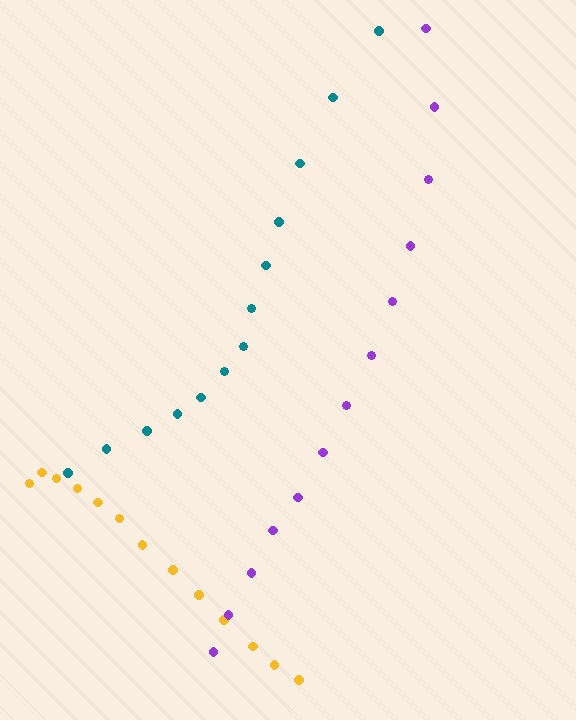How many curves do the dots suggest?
There are 3 distinct paths.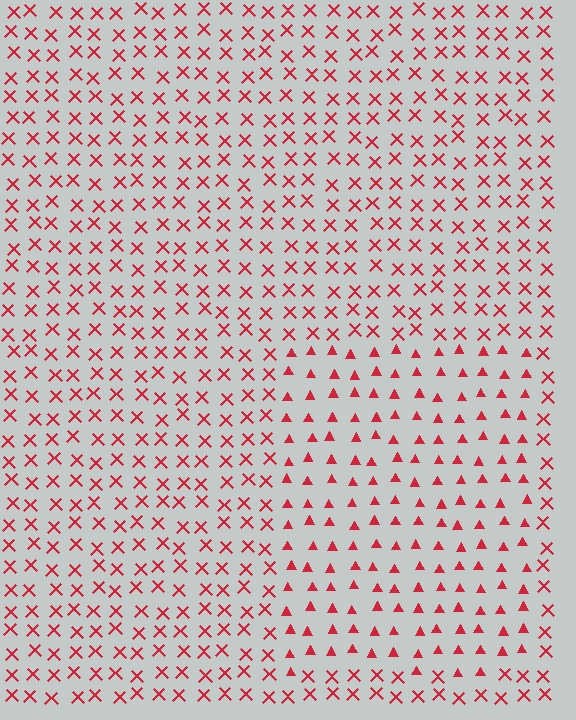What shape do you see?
I see a rectangle.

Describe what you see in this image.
The image is filled with small red elements arranged in a uniform grid. A rectangle-shaped region contains triangles, while the surrounding area contains X marks. The boundary is defined purely by the change in element shape.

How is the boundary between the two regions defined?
The boundary is defined by a change in element shape: triangles inside vs. X marks outside. All elements share the same color and spacing.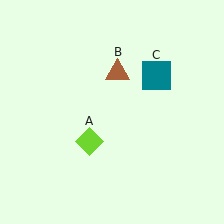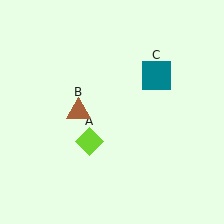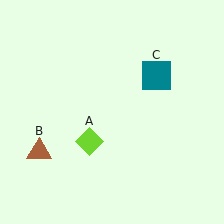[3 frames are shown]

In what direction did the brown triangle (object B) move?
The brown triangle (object B) moved down and to the left.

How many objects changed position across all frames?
1 object changed position: brown triangle (object B).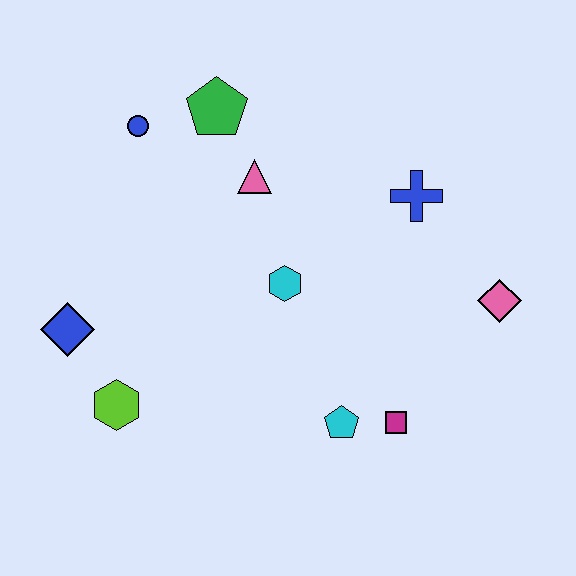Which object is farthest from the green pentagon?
The magenta square is farthest from the green pentagon.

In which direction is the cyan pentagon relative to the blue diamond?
The cyan pentagon is to the right of the blue diamond.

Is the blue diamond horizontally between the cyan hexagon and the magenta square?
No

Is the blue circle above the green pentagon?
No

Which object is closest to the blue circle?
The green pentagon is closest to the blue circle.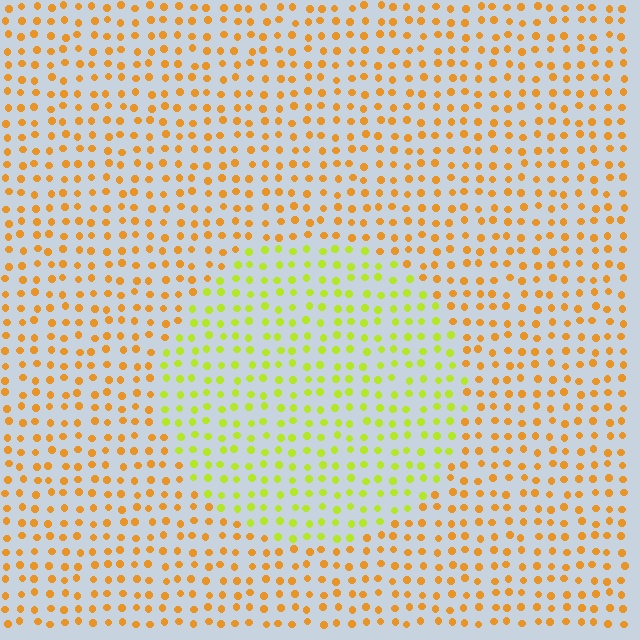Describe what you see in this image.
The image is filled with small orange elements in a uniform arrangement. A circle-shaped region is visible where the elements are tinted to a slightly different hue, forming a subtle color boundary.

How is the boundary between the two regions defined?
The boundary is defined purely by a slight shift in hue (about 43 degrees). Spacing, size, and orientation are identical on both sides.